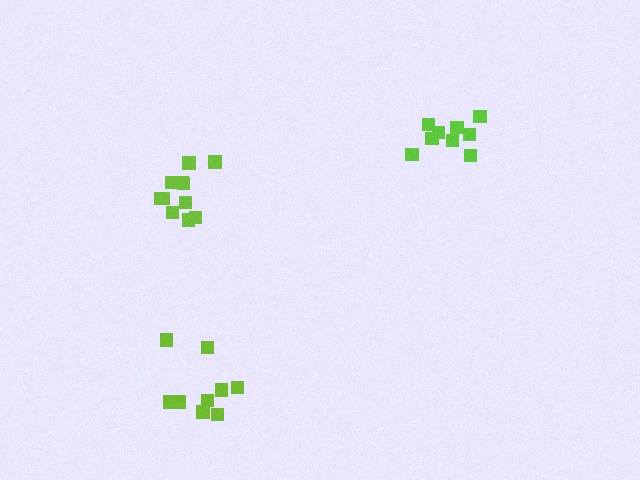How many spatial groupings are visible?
There are 3 spatial groupings.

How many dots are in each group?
Group 1: 9 dots, Group 2: 9 dots, Group 3: 11 dots (29 total).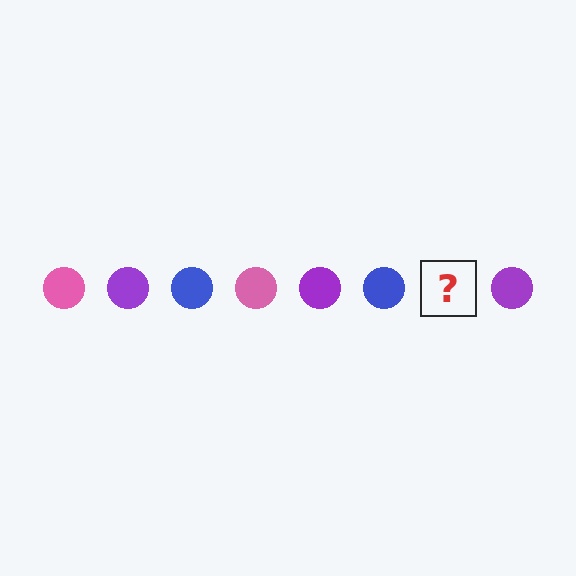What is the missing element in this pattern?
The missing element is a pink circle.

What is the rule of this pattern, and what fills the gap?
The rule is that the pattern cycles through pink, purple, blue circles. The gap should be filled with a pink circle.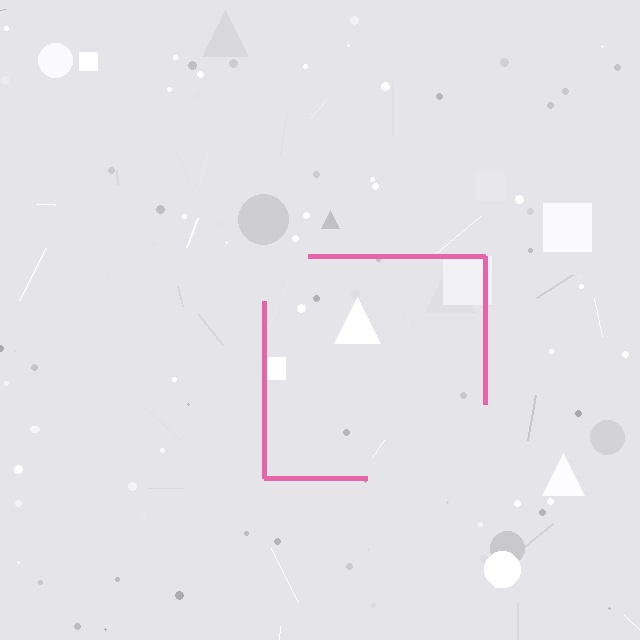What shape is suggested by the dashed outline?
The dashed outline suggests a square.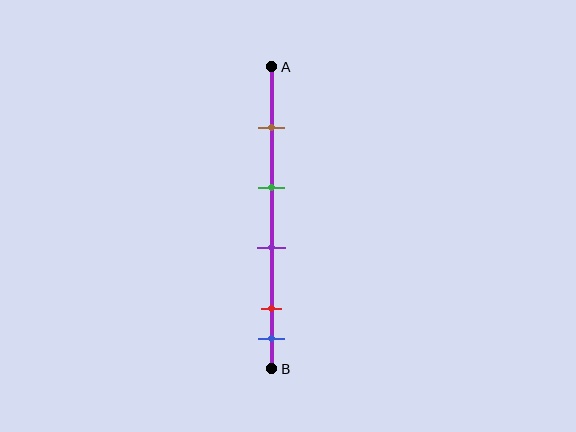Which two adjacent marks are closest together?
The red and blue marks are the closest adjacent pair.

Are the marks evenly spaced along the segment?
No, the marks are not evenly spaced.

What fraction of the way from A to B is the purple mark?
The purple mark is approximately 60% (0.6) of the way from A to B.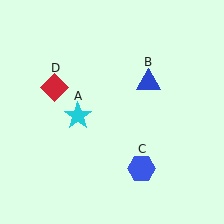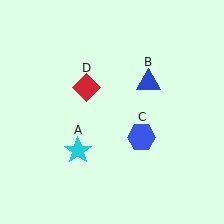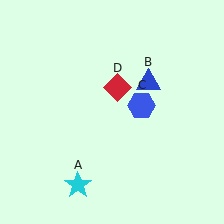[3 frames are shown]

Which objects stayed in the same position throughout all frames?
Blue triangle (object B) remained stationary.